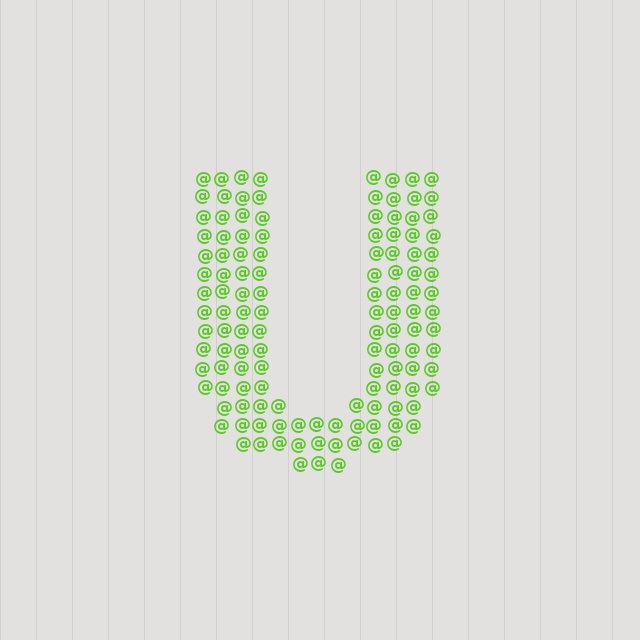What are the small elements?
The small elements are at signs.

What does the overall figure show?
The overall figure shows the letter U.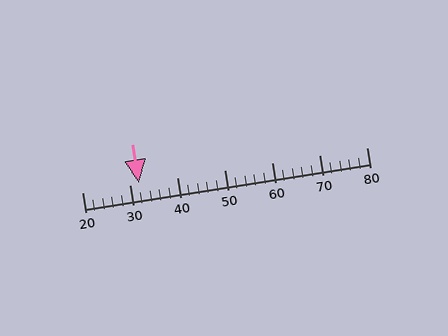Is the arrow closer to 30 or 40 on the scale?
The arrow is closer to 30.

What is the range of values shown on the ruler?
The ruler shows values from 20 to 80.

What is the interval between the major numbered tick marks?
The major tick marks are spaced 10 units apart.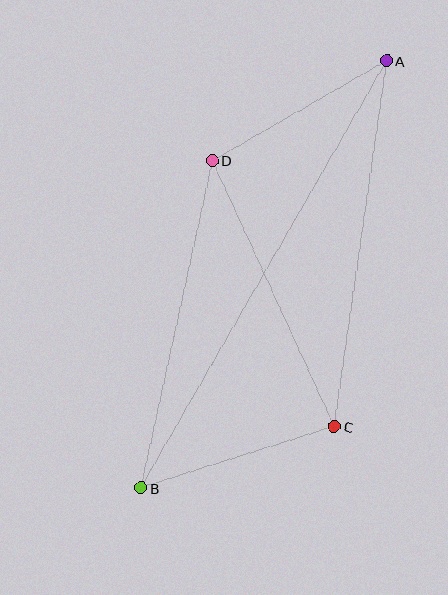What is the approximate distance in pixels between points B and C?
The distance between B and C is approximately 203 pixels.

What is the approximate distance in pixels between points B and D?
The distance between B and D is approximately 335 pixels.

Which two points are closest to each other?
Points A and D are closest to each other.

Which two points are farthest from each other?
Points A and B are farthest from each other.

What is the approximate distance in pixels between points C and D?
The distance between C and D is approximately 293 pixels.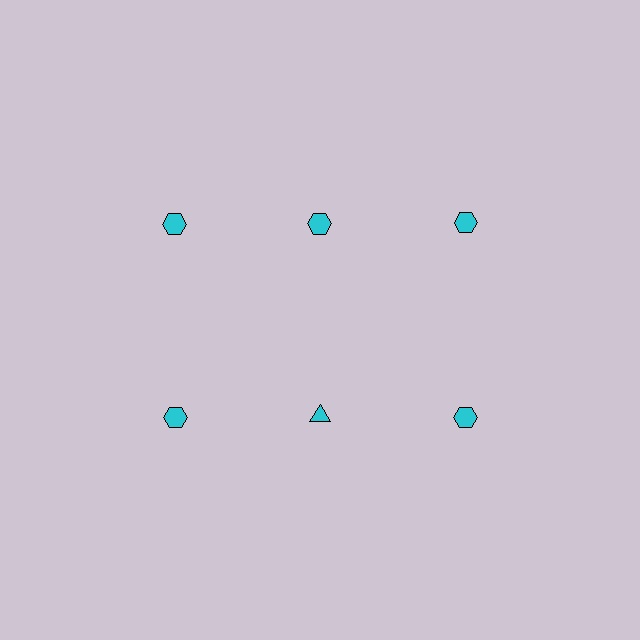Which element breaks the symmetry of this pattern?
The cyan triangle in the second row, second from left column breaks the symmetry. All other shapes are cyan hexagons.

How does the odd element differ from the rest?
It has a different shape: triangle instead of hexagon.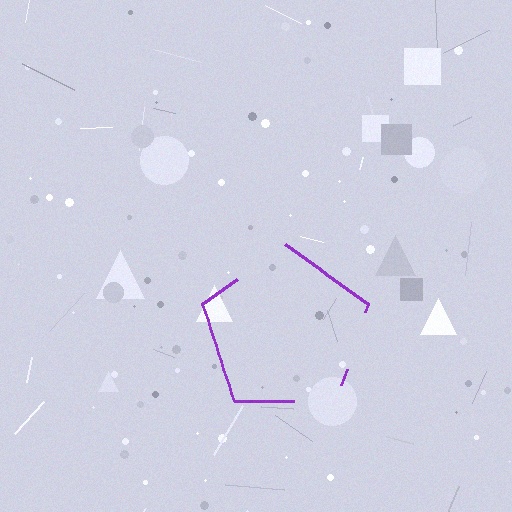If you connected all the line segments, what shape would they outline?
They would outline a pentagon.